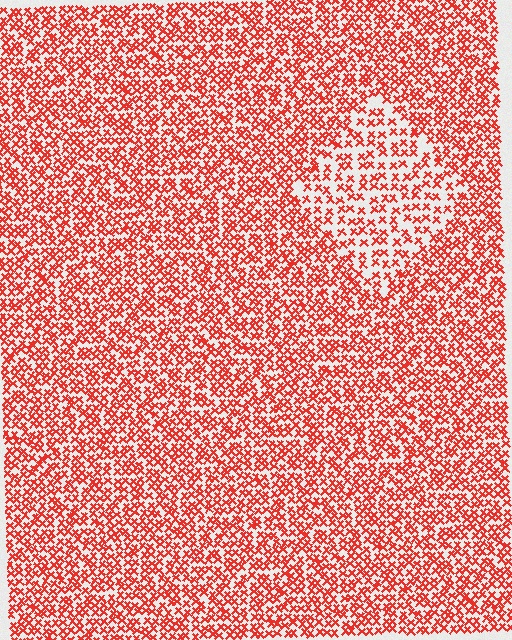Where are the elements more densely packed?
The elements are more densely packed outside the diamond boundary.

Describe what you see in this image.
The image contains small red elements arranged at two different densities. A diamond-shaped region is visible where the elements are less densely packed than the surrounding area.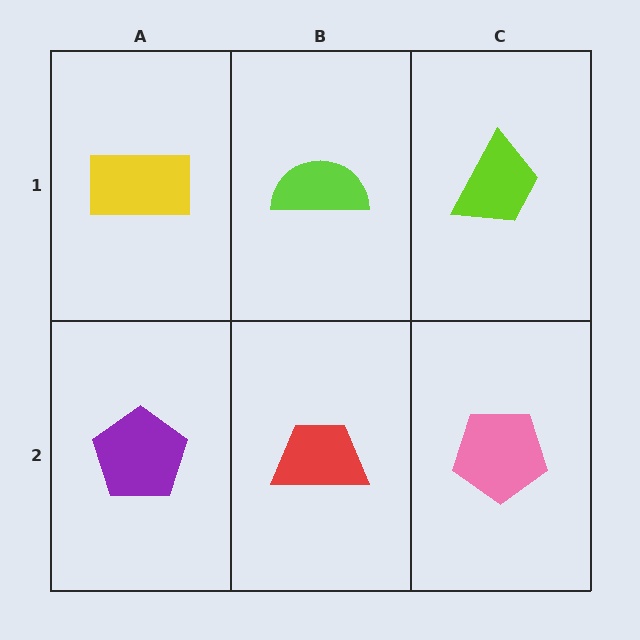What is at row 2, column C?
A pink pentagon.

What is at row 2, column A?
A purple pentagon.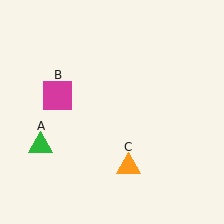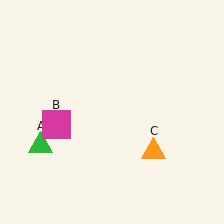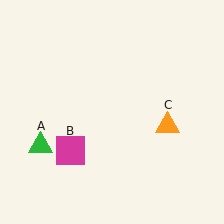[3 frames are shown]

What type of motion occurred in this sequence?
The magenta square (object B), orange triangle (object C) rotated counterclockwise around the center of the scene.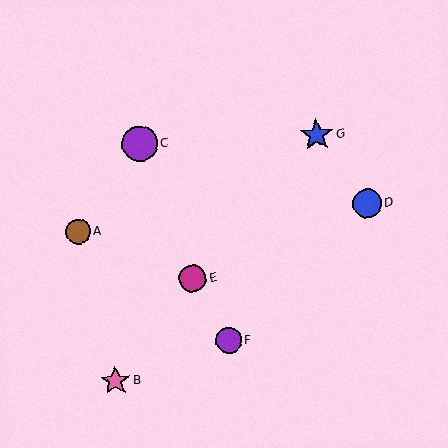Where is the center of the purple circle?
The center of the purple circle is at (229, 341).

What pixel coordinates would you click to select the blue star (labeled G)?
Click at (317, 135) to select the blue star G.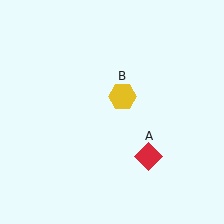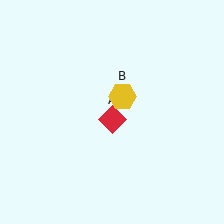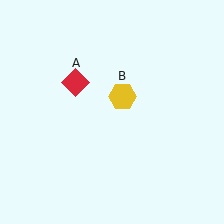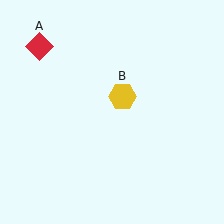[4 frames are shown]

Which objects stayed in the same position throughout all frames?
Yellow hexagon (object B) remained stationary.